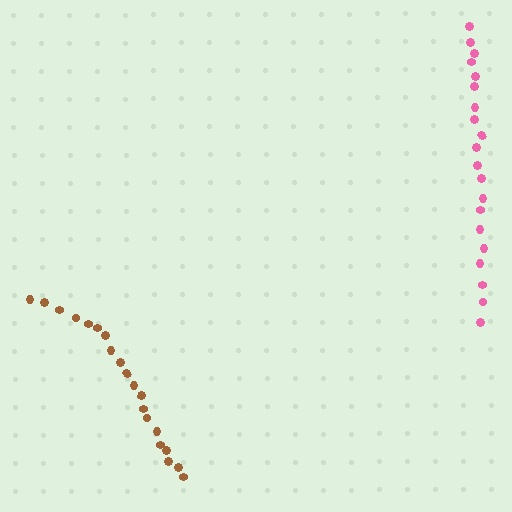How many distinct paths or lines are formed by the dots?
There are 2 distinct paths.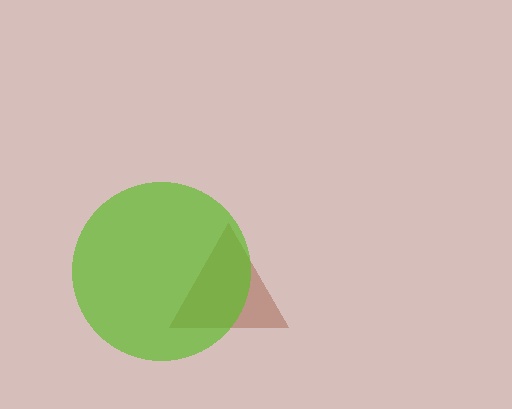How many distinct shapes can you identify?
There are 2 distinct shapes: a brown triangle, a lime circle.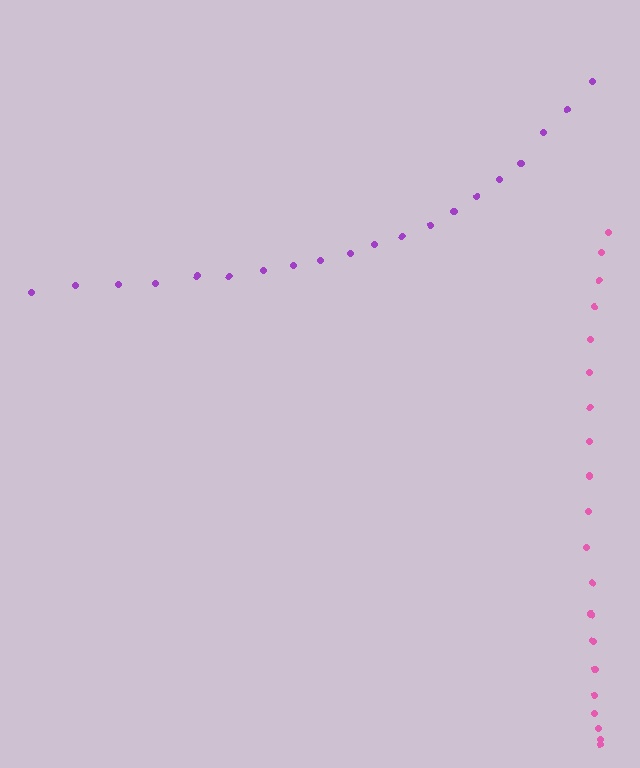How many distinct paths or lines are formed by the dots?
There are 2 distinct paths.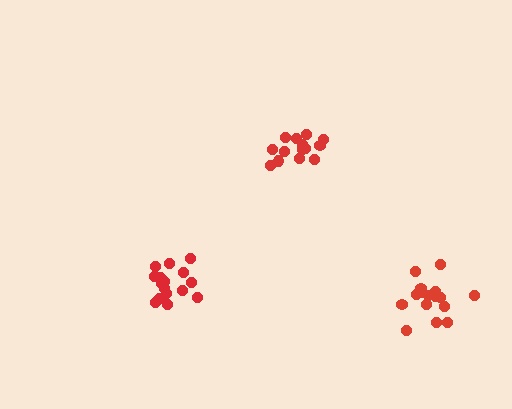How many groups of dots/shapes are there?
There are 3 groups.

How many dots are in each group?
Group 1: 16 dots, Group 2: 16 dots, Group 3: 15 dots (47 total).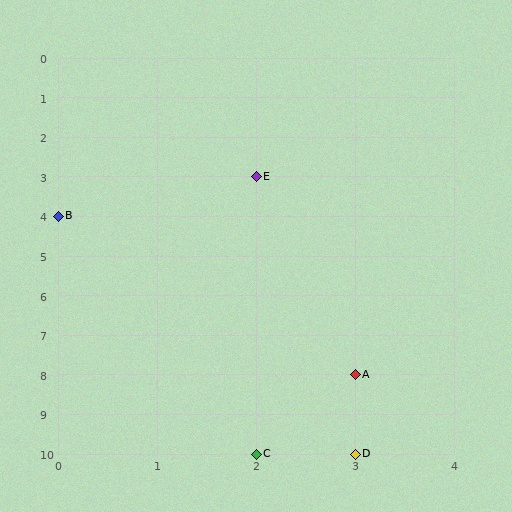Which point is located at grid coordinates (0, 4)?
Point B is at (0, 4).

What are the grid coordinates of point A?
Point A is at grid coordinates (3, 8).